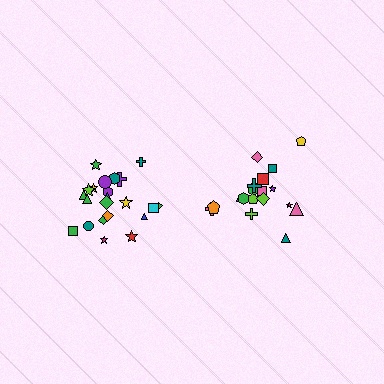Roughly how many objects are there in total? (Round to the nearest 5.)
Roughly 40 objects in total.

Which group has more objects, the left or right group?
The left group.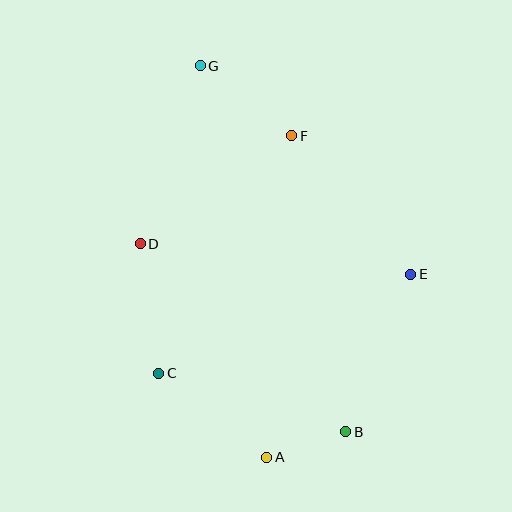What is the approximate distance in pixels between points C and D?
The distance between C and D is approximately 131 pixels.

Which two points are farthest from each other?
Points A and G are farthest from each other.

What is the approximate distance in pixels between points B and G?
The distance between B and G is approximately 394 pixels.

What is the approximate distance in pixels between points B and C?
The distance between B and C is approximately 196 pixels.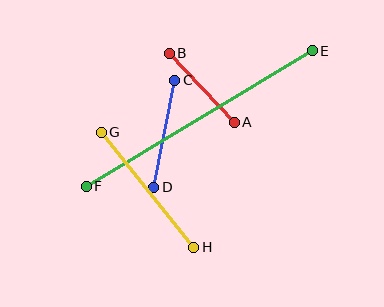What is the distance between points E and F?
The distance is approximately 263 pixels.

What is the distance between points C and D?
The distance is approximately 109 pixels.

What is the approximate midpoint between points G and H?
The midpoint is at approximately (147, 190) pixels.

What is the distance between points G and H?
The distance is approximately 148 pixels.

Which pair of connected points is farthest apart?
Points E and F are farthest apart.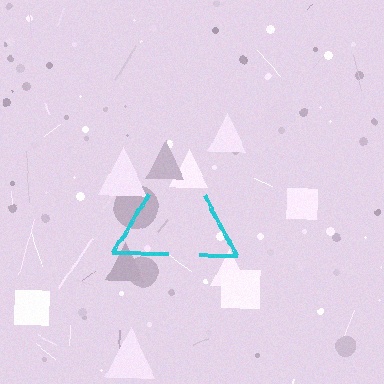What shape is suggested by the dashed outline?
The dashed outline suggests a triangle.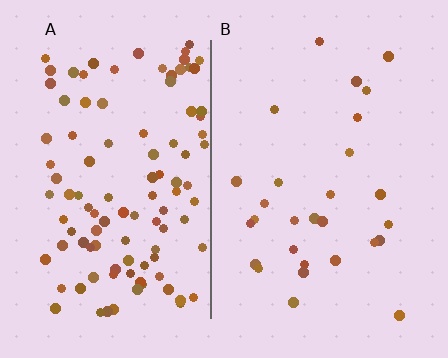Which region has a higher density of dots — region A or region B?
A (the left).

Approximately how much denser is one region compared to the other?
Approximately 3.7× — region A over region B.